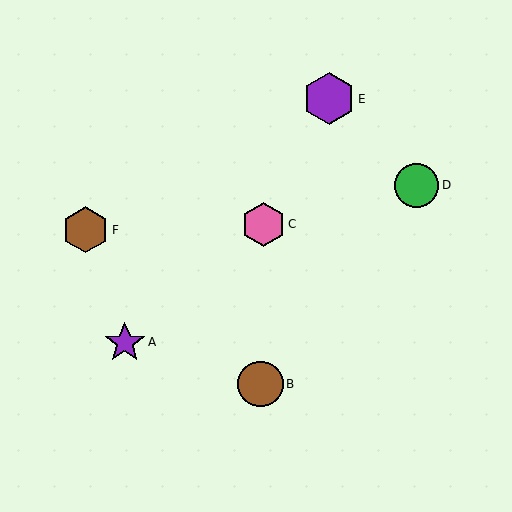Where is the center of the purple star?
The center of the purple star is at (125, 343).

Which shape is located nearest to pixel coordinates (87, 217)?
The brown hexagon (labeled F) at (86, 230) is nearest to that location.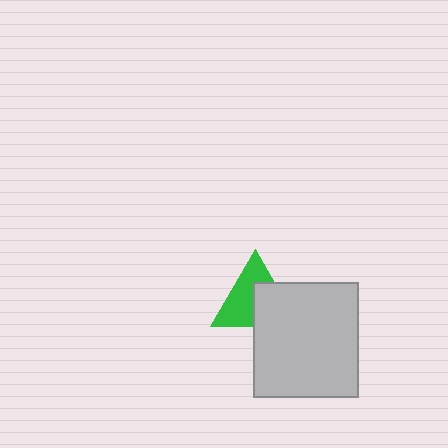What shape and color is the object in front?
The object in front is a light gray rectangle.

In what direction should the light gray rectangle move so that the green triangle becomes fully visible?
The light gray rectangle should move toward the lower-right. That is the shortest direction to clear the overlap and leave the green triangle fully visible.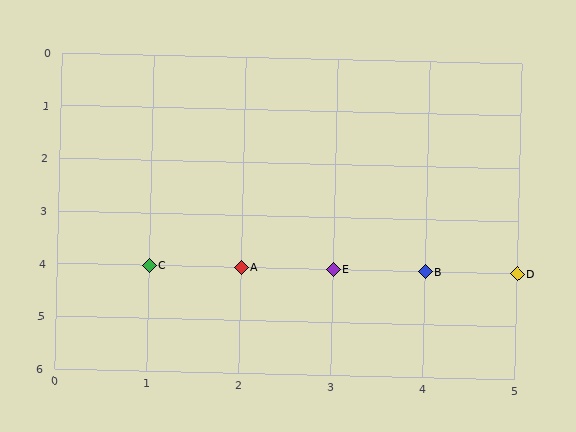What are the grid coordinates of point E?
Point E is at grid coordinates (3, 4).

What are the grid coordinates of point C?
Point C is at grid coordinates (1, 4).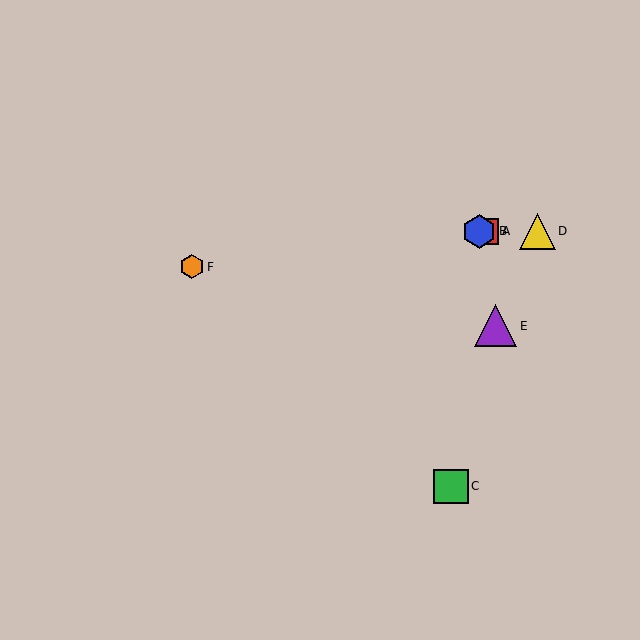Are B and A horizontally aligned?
Yes, both are at y≈231.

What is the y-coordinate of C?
Object C is at y≈486.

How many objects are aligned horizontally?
3 objects (A, B, D) are aligned horizontally.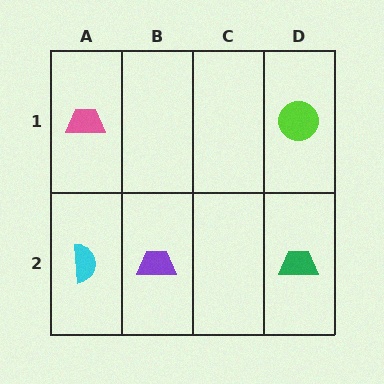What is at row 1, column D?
A lime circle.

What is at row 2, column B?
A purple trapezoid.